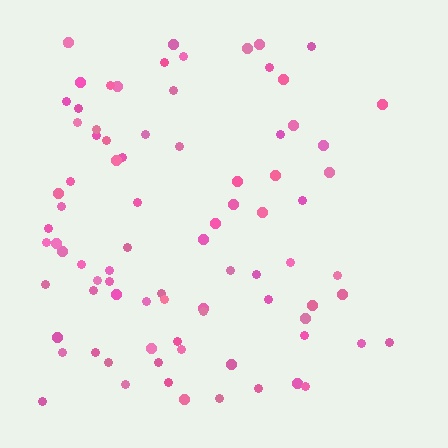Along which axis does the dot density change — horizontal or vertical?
Horizontal.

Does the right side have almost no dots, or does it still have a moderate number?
Still a moderate number, just noticeably fewer than the left.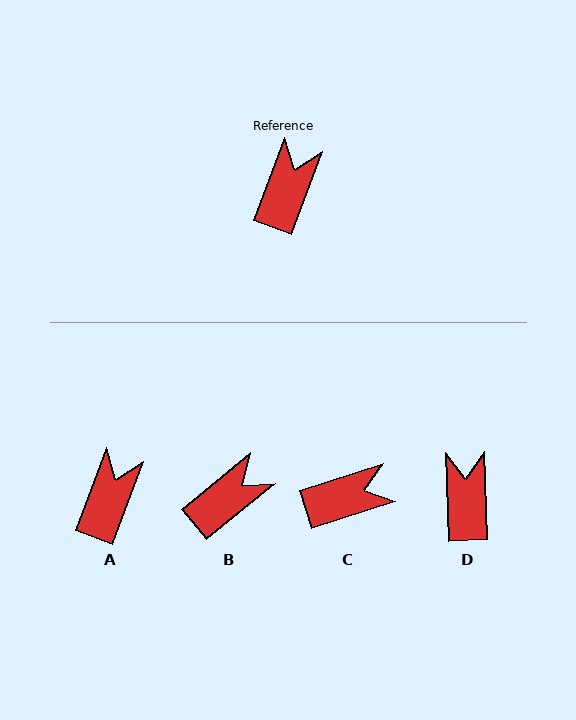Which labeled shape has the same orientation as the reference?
A.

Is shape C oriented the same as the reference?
No, it is off by about 52 degrees.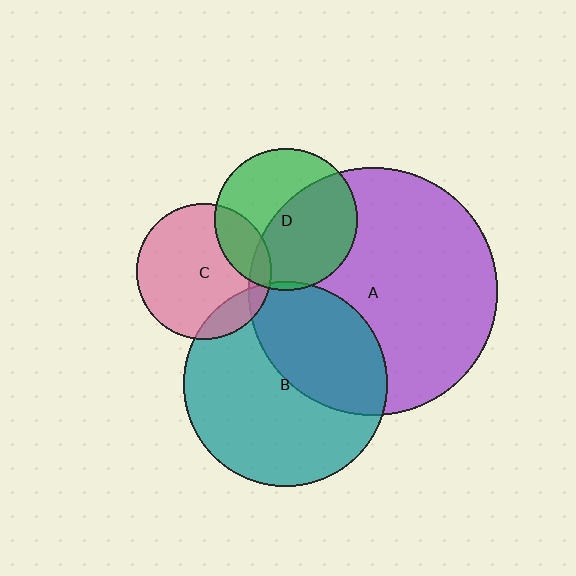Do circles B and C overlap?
Yes.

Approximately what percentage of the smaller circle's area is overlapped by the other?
Approximately 15%.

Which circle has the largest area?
Circle A (purple).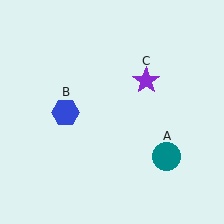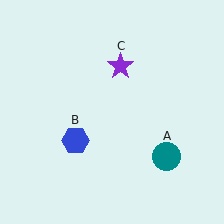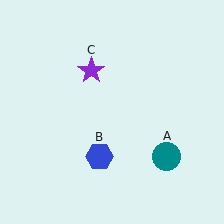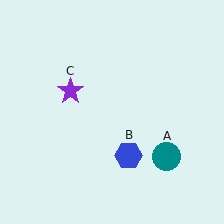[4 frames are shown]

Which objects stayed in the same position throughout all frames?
Teal circle (object A) remained stationary.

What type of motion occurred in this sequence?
The blue hexagon (object B), purple star (object C) rotated counterclockwise around the center of the scene.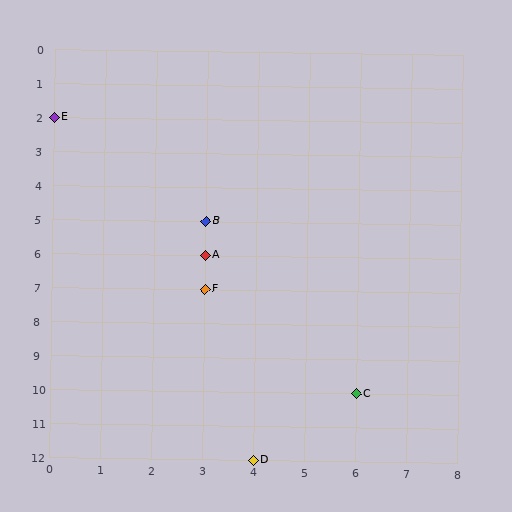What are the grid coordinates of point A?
Point A is at grid coordinates (3, 6).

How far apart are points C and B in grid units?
Points C and B are 3 columns and 5 rows apart (about 5.8 grid units diagonally).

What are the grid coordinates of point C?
Point C is at grid coordinates (6, 10).